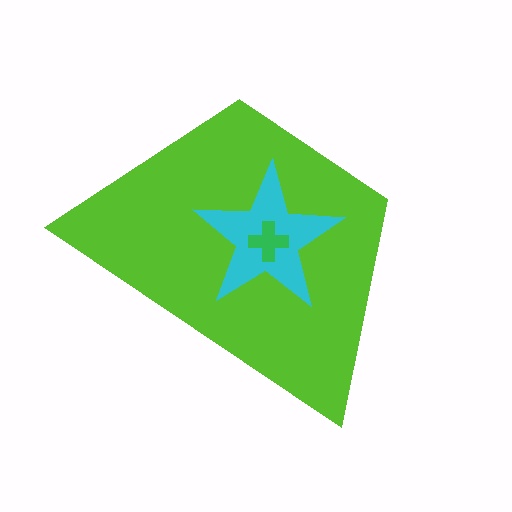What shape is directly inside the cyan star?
The green cross.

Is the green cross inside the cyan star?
Yes.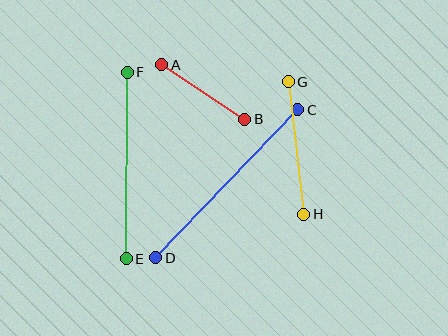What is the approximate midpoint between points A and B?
The midpoint is at approximately (203, 92) pixels.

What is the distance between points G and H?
The distance is approximately 134 pixels.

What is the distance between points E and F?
The distance is approximately 186 pixels.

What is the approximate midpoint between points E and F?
The midpoint is at approximately (127, 165) pixels.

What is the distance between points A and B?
The distance is approximately 99 pixels.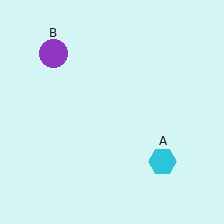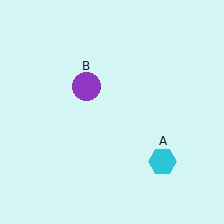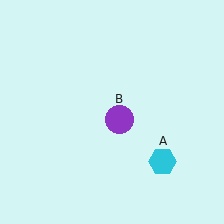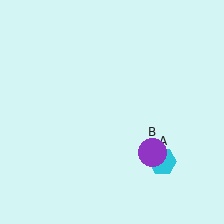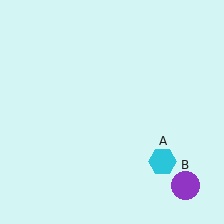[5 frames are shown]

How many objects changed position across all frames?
1 object changed position: purple circle (object B).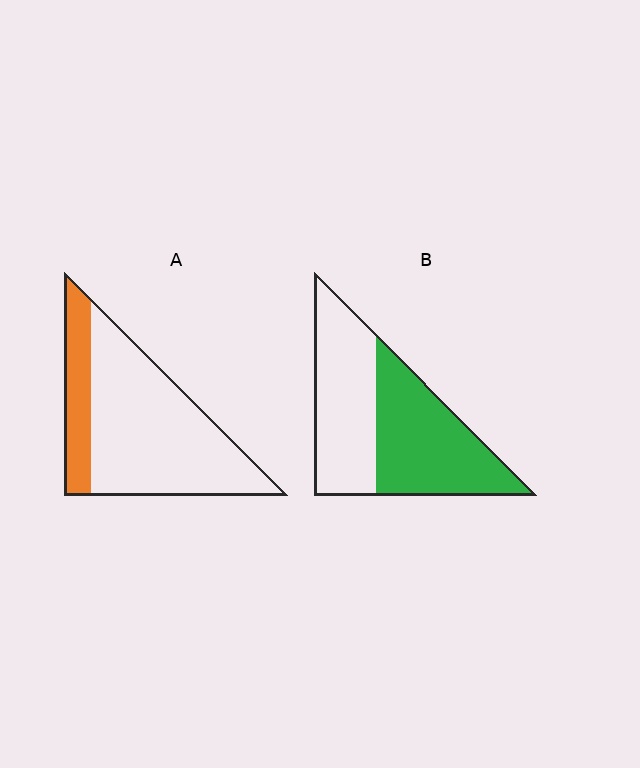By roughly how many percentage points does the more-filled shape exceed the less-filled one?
By roughly 30 percentage points (B over A).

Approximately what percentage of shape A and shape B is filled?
A is approximately 25% and B is approximately 50%.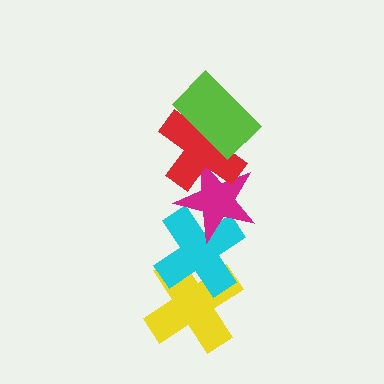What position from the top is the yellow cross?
The yellow cross is 5th from the top.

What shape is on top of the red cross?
The lime rectangle is on top of the red cross.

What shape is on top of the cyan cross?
The magenta star is on top of the cyan cross.